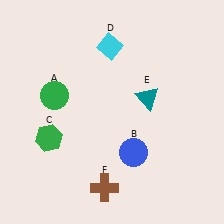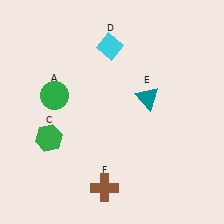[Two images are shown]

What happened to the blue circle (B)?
The blue circle (B) was removed in Image 2. It was in the bottom-right area of Image 1.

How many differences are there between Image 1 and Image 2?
There is 1 difference between the two images.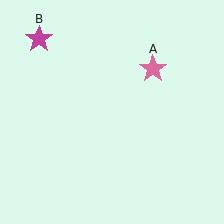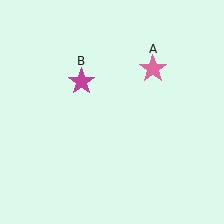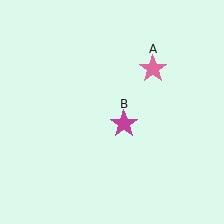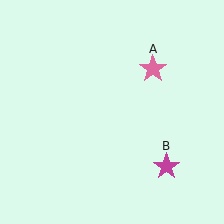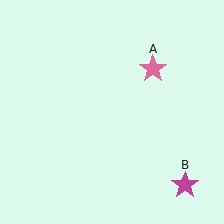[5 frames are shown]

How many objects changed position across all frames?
1 object changed position: magenta star (object B).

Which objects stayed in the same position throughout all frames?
Pink star (object A) remained stationary.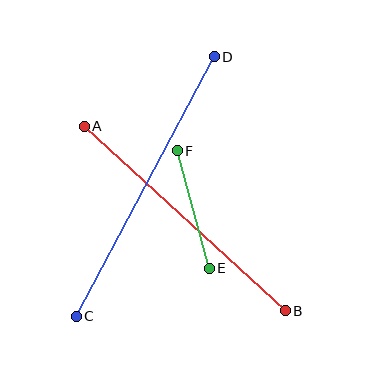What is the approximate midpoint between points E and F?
The midpoint is at approximately (193, 209) pixels.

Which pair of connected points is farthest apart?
Points C and D are farthest apart.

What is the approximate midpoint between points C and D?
The midpoint is at approximately (145, 186) pixels.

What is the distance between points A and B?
The distance is approximately 273 pixels.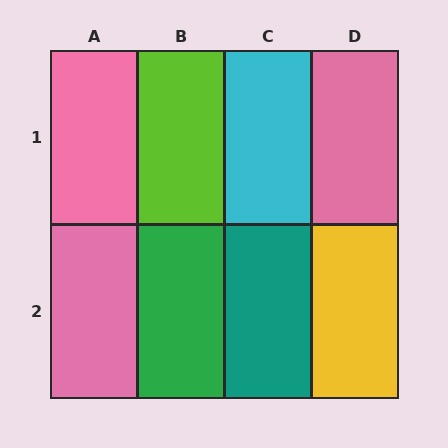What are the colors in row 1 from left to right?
Pink, lime, cyan, pink.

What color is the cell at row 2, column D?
Yellow.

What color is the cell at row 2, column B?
Green.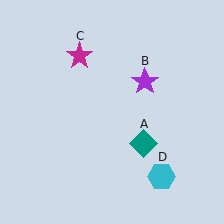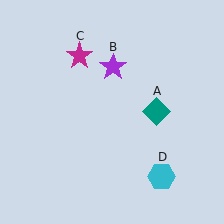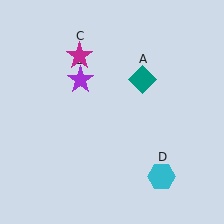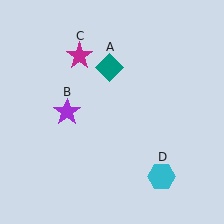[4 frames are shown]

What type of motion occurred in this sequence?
The teal diamond (object A), purple star (object B) rotated counterclockwise around the center of the scene.